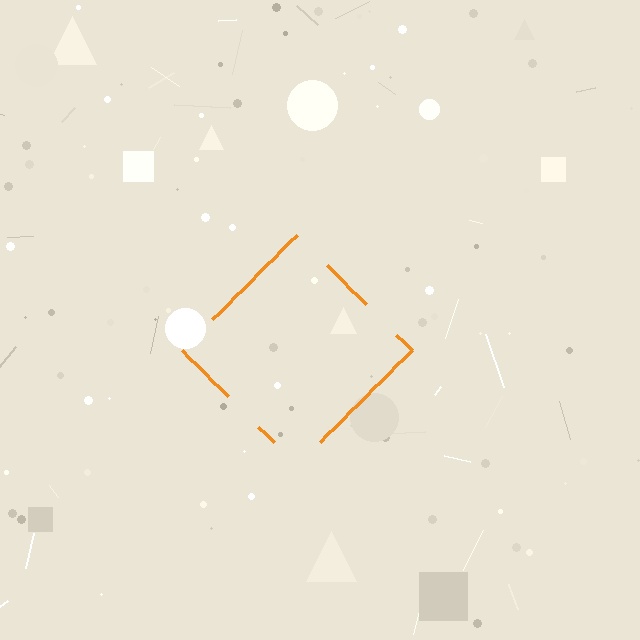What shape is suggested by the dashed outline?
The dashed outline suggests a diamond.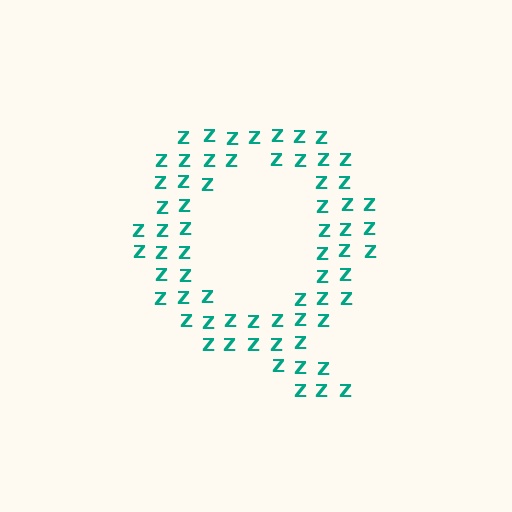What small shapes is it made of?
It is made of small letter Z's.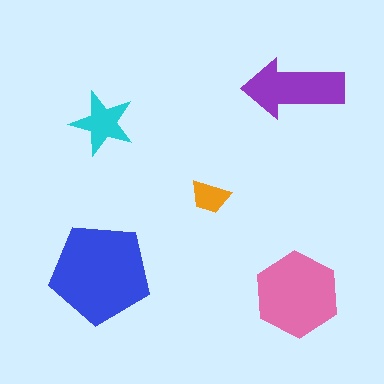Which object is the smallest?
The orange trapezoid.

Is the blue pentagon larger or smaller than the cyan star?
Larger.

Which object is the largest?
The blue pentagon.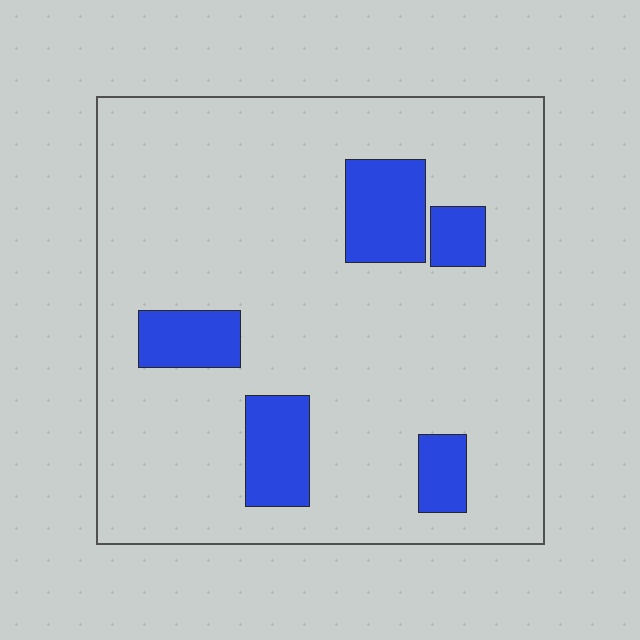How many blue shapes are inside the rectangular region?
5.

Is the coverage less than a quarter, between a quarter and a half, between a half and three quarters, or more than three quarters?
Less than a quarter.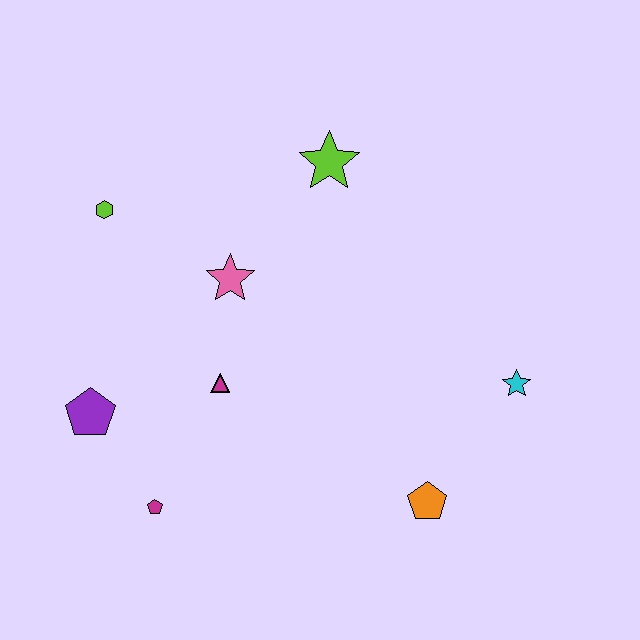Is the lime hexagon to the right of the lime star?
No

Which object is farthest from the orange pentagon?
The lime hexagon is farthest from the orange pentagon.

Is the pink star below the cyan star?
No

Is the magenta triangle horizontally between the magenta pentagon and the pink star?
Yes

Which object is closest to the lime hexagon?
The pink star is closest to the lime hexagon.